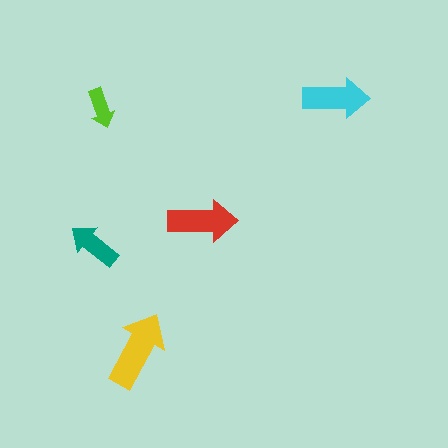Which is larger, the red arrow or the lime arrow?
The red one.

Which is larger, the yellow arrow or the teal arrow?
The yellow one.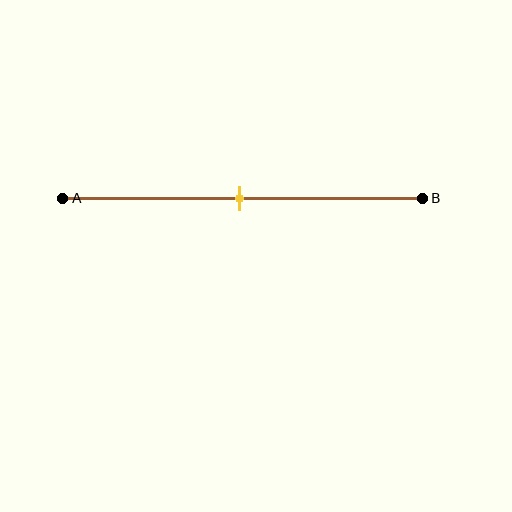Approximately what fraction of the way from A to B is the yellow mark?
The yellow mark is approximately 50% of the way from A to B.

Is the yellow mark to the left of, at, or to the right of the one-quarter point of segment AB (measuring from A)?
The yellow mark is to the right of the one-quarter point of segment AB.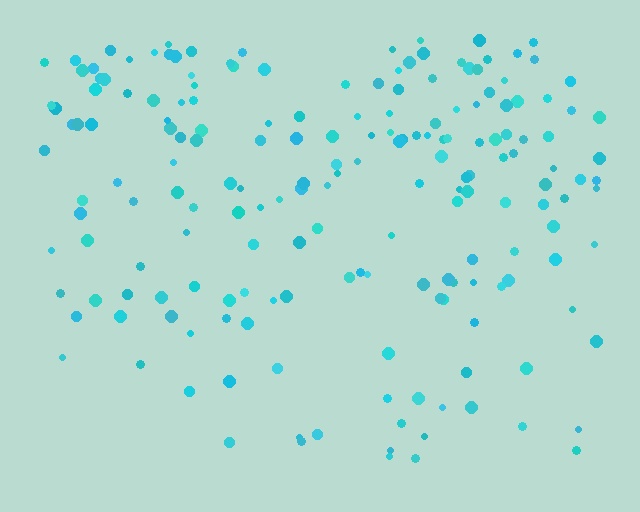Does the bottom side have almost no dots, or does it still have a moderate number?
Still a moderate number, just noticeably fewer than the top.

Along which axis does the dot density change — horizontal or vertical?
Vertical.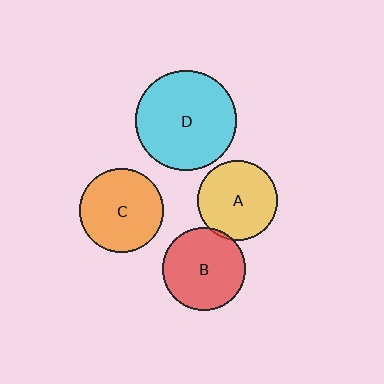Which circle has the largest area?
Circle D (cyan).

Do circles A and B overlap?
Yes.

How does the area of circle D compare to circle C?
Approximately 1.5 times.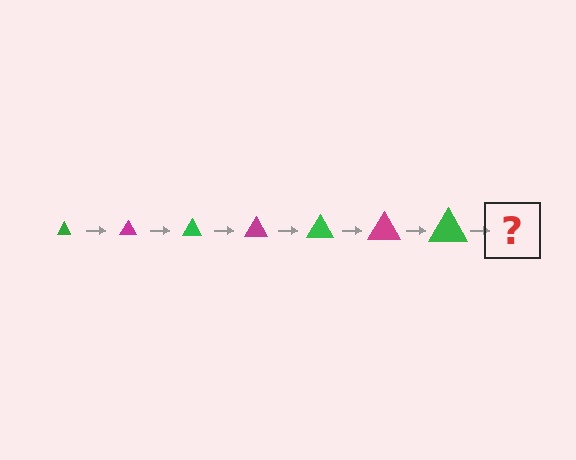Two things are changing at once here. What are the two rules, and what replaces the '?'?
The two rules are that the triangle grows larger each step and the color cycles through green and magenta. The '?' should be a magenta triangle, larger than the previous one.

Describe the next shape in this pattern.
It should be a magenta triangle, larger than the previous one.